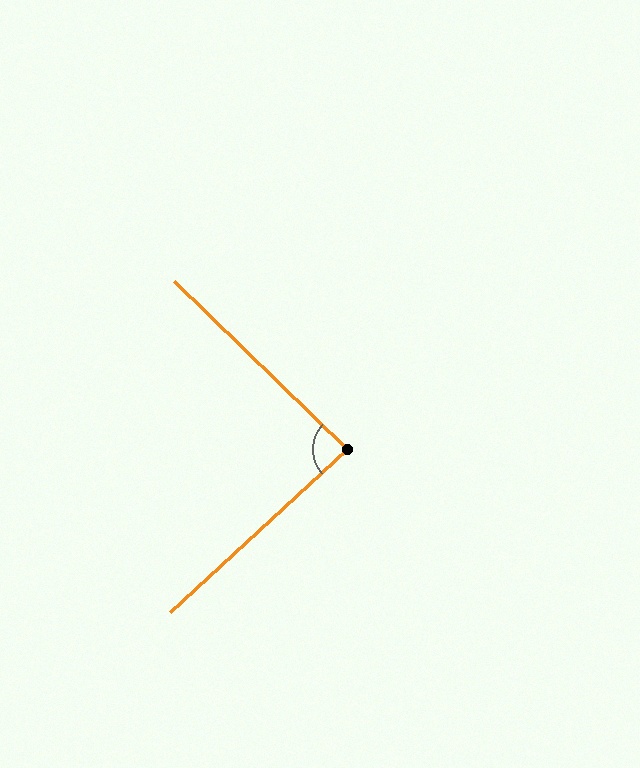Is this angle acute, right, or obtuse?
It is approximately a right angle.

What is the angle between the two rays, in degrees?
Approximately 87 degrees.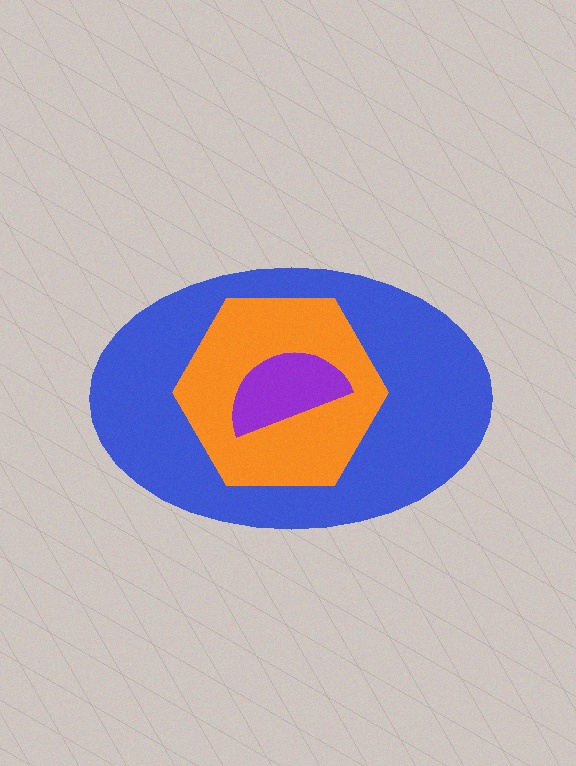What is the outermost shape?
The blue ellipse.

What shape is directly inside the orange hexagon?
The purple semicircle.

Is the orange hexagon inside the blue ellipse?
Yes.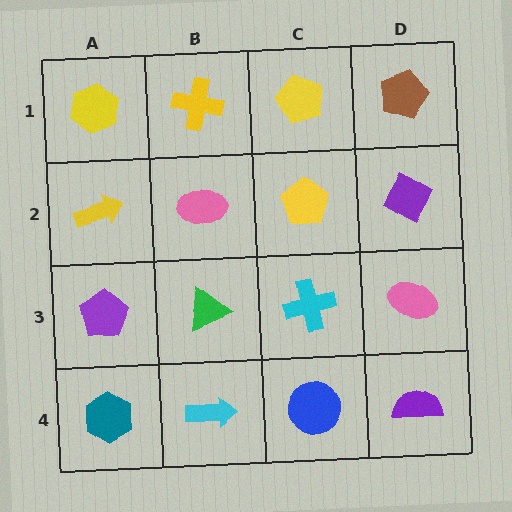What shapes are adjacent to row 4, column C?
A cyan cross (row 3, column C), a cyan arrow (row 4, column B), a purple semicircle (row 4, column D).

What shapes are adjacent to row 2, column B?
A yellow cross (row 1, column B), a green triangle (row 3, column B), a yellow arrow (row 2, column A), a yellow pentagon (row 2, column C).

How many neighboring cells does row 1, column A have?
2.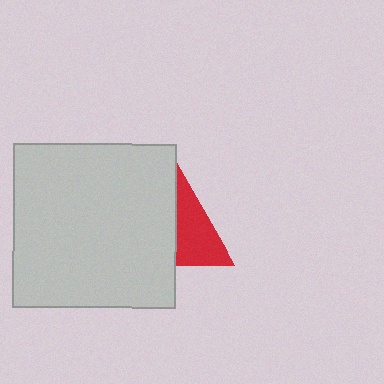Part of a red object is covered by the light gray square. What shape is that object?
It is a triangle.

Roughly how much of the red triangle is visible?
A small part of it is visible (roughly 38%).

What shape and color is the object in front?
The object in front is a light gray square.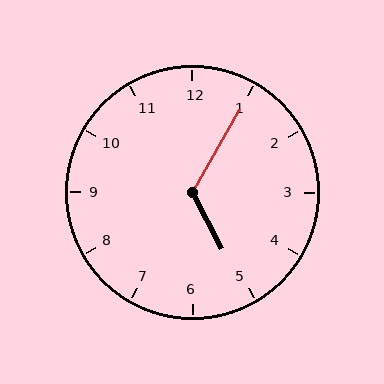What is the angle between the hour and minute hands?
Approximately 122 degrees.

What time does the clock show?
5:05.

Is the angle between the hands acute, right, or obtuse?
It is obtuse.